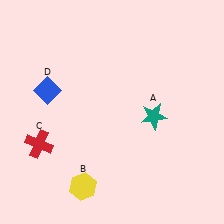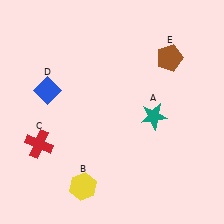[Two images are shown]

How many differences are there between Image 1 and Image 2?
There is 1 difference between the two images.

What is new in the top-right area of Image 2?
A brown pentagon (E) was added in the top-right area of Image 2.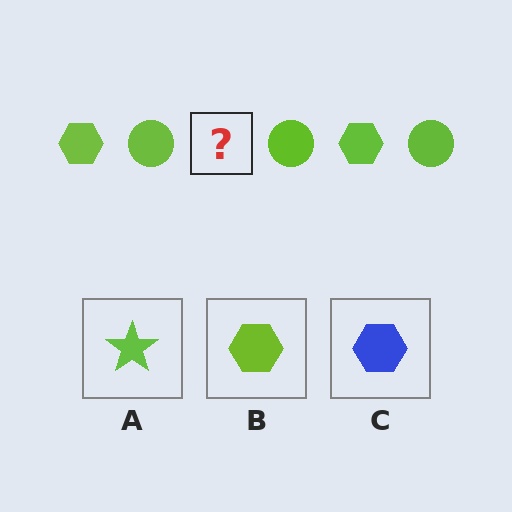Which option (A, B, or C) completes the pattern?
B.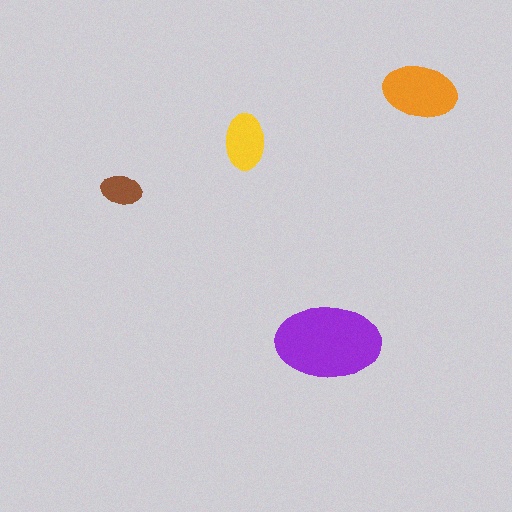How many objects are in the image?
There are 4 objects in the image.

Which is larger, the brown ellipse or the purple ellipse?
The purple one.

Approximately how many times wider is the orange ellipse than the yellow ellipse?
About 1.5 times wider.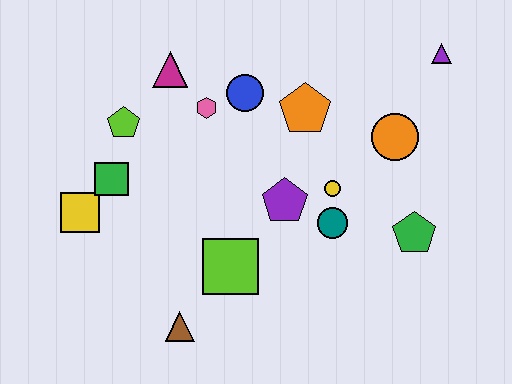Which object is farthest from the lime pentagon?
The purple triangle is farthest from the lime pentagon.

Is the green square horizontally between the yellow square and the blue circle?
Yes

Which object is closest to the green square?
The yellow square is closest to the green square.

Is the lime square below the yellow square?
Yes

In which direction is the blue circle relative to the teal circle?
The blue circle is above the teal circle.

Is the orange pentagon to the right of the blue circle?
Yes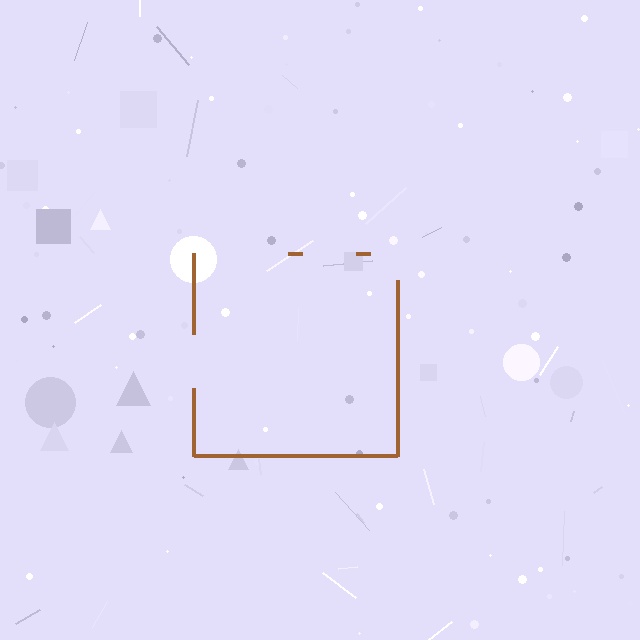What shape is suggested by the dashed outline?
The dashed outline suggests a square.